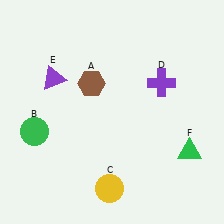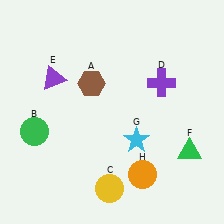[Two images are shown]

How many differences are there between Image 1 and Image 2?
There are 2 differences between the two images.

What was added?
A cyan star (G), an orange circle (H) were added in Image 2.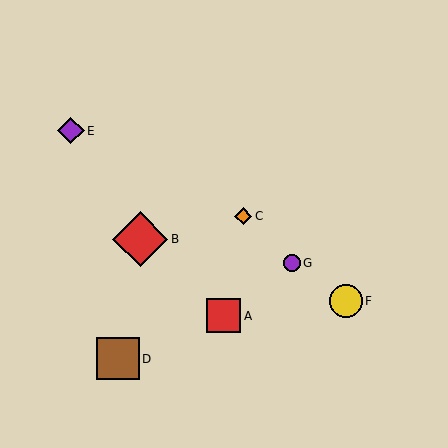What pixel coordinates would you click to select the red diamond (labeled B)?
Click at (140, 239) to select the red diamond B.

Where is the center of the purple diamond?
The center of the purple diamond is at (71, 131).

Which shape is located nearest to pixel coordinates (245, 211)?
The orange diamond (labeled C) at (243, 216) is nearest to that location.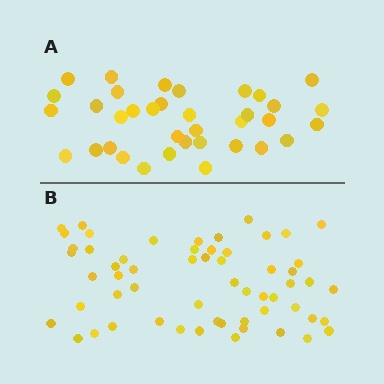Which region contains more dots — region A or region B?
Region B (the bottom region) has more dots.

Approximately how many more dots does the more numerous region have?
Region B has approximately 20 more dots than region A.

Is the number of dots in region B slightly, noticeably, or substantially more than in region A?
Region B has substantially more. The ratio is roughly 1.6 to 1.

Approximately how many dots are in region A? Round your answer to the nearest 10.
About 40 dots. (The exact count is 36, which rounds to 40.)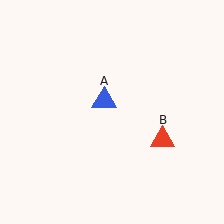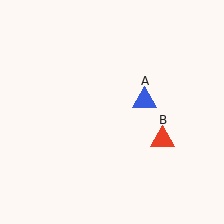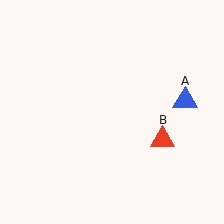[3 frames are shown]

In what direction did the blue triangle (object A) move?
The blue triangle (object A) moved right.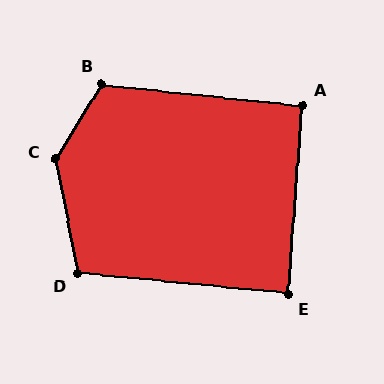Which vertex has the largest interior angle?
C, at approximately 137 degrees.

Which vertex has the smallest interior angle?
E, at approximately 89 degrees.